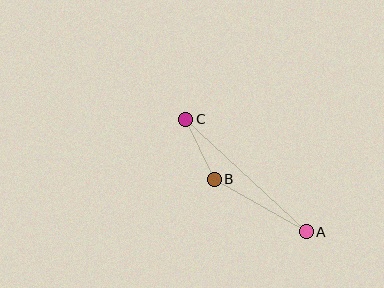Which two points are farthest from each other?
Points A and C are farthest from each other.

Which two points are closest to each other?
Points B and C are closest to each other.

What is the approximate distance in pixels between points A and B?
The distance between A and B is approximately 106 pixels.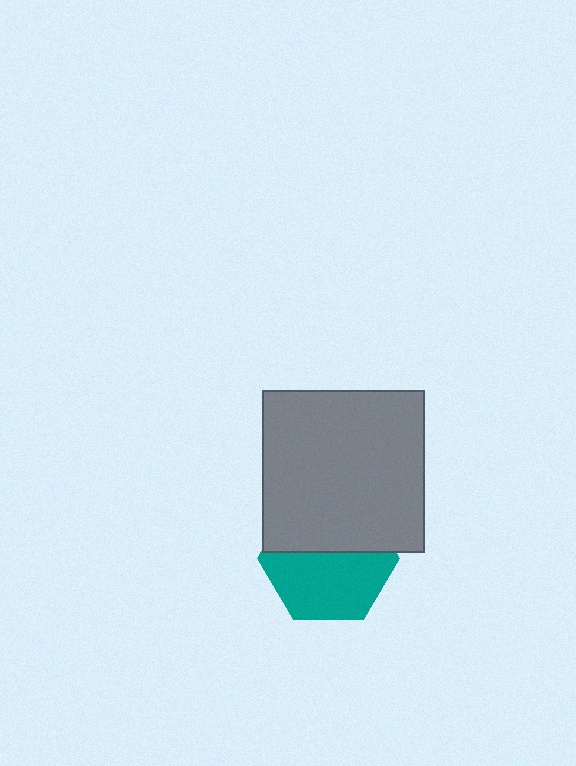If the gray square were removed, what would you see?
You would see the complete teal hexagon.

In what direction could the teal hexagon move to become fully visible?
The teal hexagon could move down. That would shift it out from behind the gray square entirely.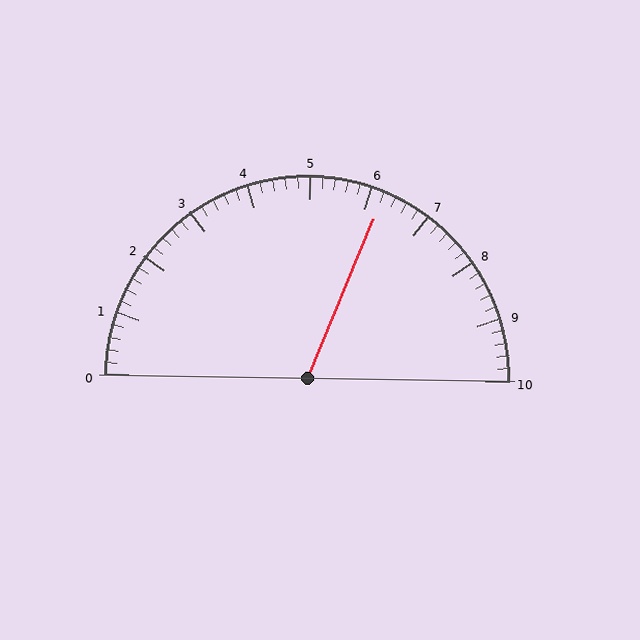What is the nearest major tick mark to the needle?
The nearest major tick mark is 6.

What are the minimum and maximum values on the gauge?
The gauge ranges from 0 to 10.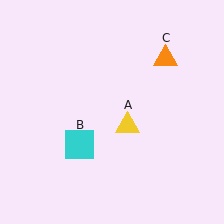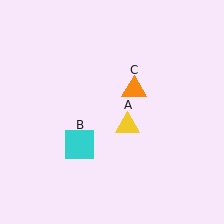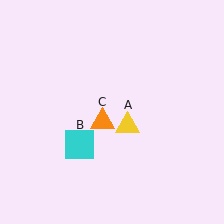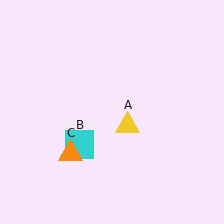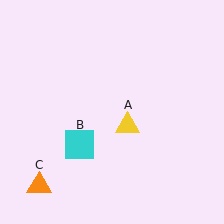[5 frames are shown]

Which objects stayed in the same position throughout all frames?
Yellow triangle (object A) and cyan square (object B) remained stationary.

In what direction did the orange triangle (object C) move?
The orange triangle (object C) moved down and to the left.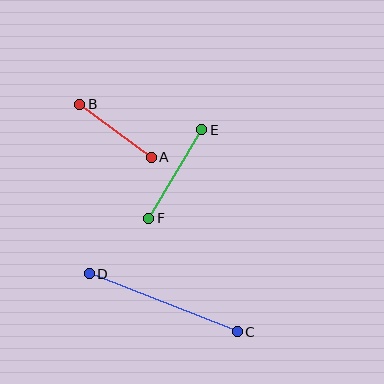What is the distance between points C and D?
The distance is approximately 159 pixels.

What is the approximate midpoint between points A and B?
The midpoint is at approximately (115, 131) pixels.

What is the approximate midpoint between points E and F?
The midpoint is at approximately (175, 174) pixels.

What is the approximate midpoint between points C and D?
The midpoint is at approximately (163, 303) pixels.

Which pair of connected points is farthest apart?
Points C and D are farthest apart.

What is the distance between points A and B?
The distance is approximately 89 pixels.